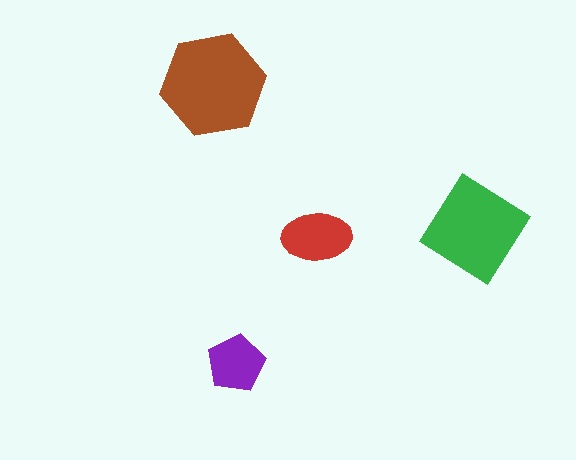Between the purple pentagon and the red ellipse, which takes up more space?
The red ellipse.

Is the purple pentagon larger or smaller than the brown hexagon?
Smaller.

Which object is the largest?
The brown hexagon.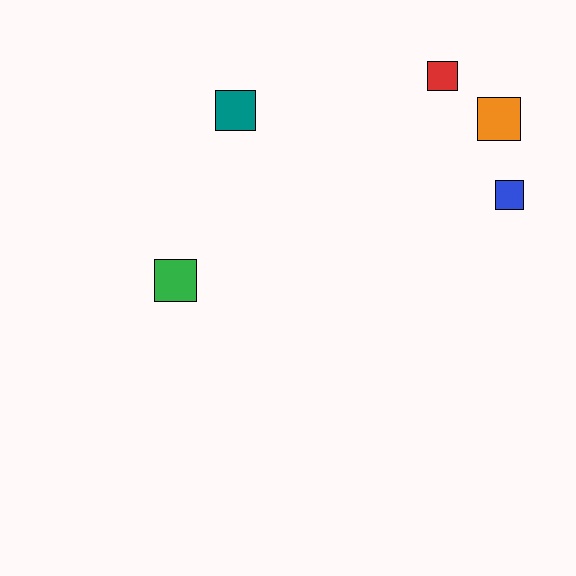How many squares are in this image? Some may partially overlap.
There are 5 squares.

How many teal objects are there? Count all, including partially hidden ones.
There is 1 teal object.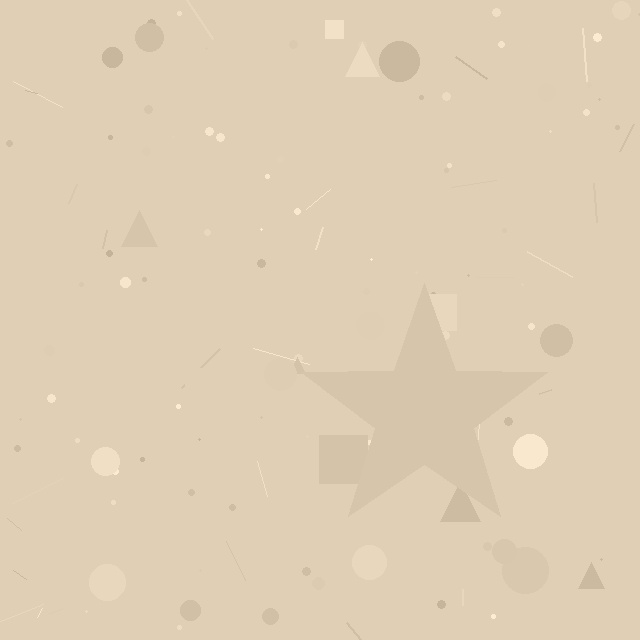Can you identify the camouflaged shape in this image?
The camouflaged shape is a star.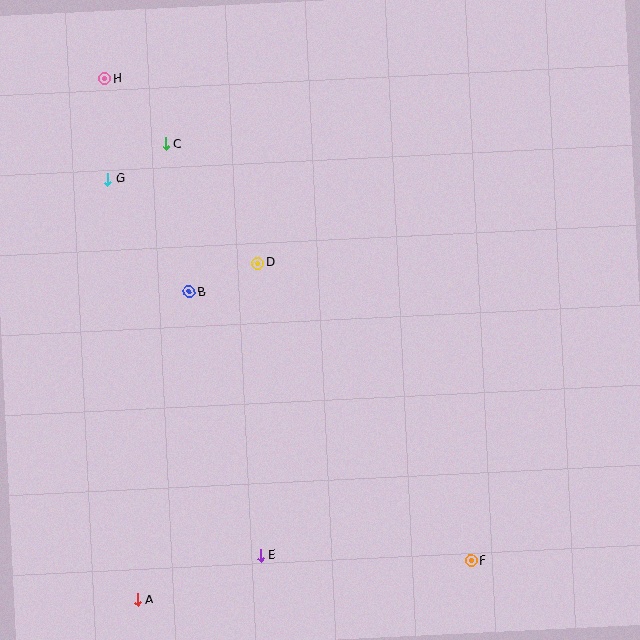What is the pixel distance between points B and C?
The distance between B and C is 150 pixels.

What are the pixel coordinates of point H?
Point H is at (105, 79).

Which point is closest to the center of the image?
Point D at (258, 263) is closest to the center.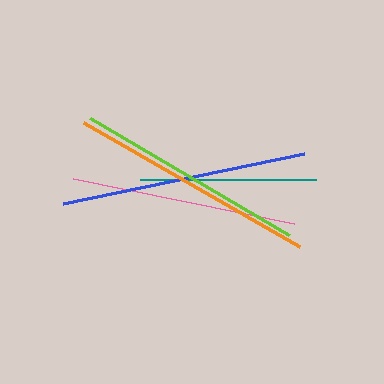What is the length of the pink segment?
The pink segment is approximately 225 pixels long.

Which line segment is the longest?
The orange line is the longest at approximately 249 pixels.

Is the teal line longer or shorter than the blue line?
The blue line is longer than the teal line.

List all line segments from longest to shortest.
From longest to shortest: orange, blue, lime, pink, teal.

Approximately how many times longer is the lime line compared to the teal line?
The lime line is approximately 1.3 times the length of the teal line.